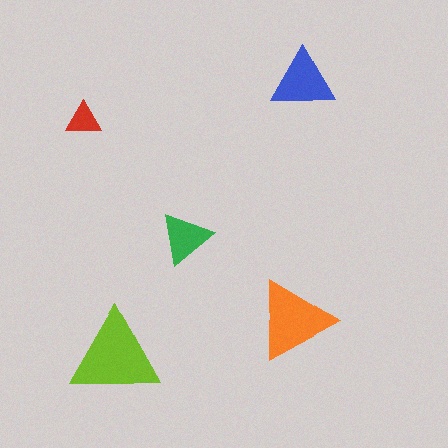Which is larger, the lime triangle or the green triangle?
The lime one.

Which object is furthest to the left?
The red triangle is leftmost.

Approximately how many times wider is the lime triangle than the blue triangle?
About 1.5 times wider.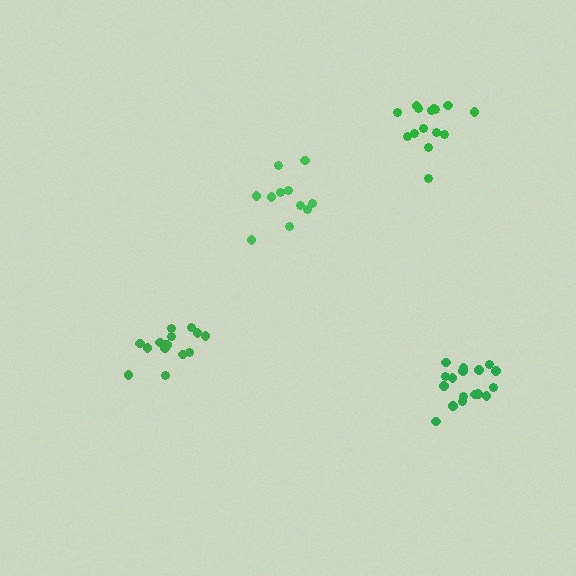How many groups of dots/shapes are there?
There are 4 groups.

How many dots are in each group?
Group 1: 11 dots, Group 2: 15 dots, Group 3: 17 dots, Group 4: 15 dots (58 total).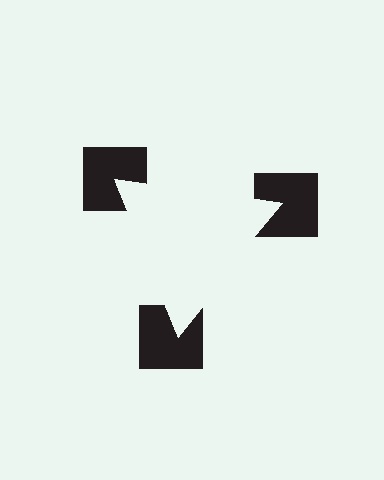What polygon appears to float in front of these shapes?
An illusory triangle — its edges are inferred from the aligned wedge cuts in the notched squares, not physically drawn.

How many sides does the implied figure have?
3 sides.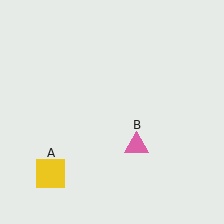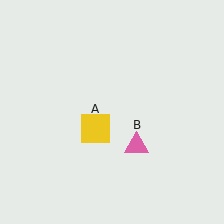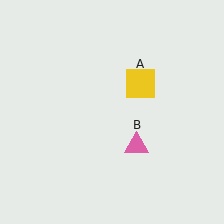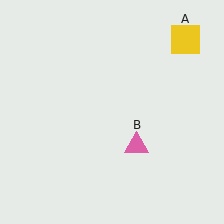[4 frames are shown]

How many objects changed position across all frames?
1 object changed position: yellow square (object A).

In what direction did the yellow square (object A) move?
The yellow square (object A) moved up and to the right.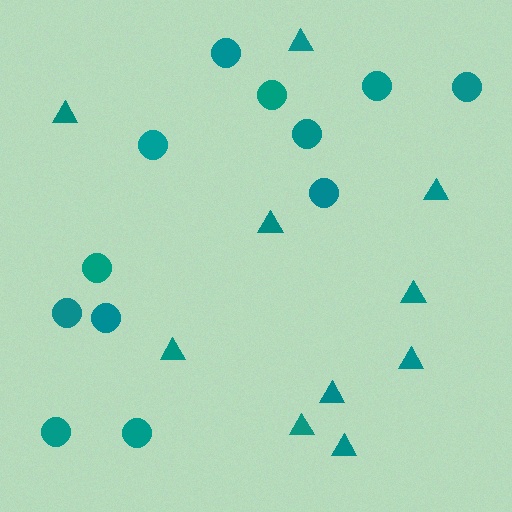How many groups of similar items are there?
There are 2 groups: one group of circles (12) and one group of triangles (10).